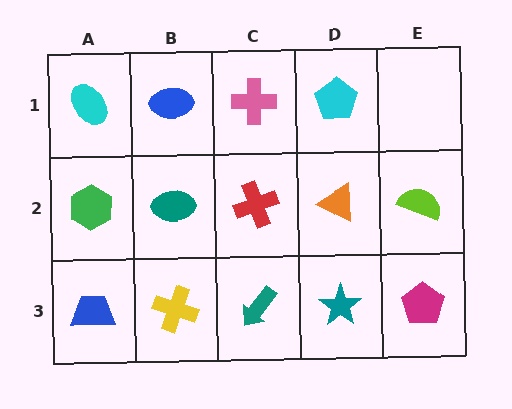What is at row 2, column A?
A green hexagon.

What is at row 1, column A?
A cyan ellipse.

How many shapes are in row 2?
5 shapes.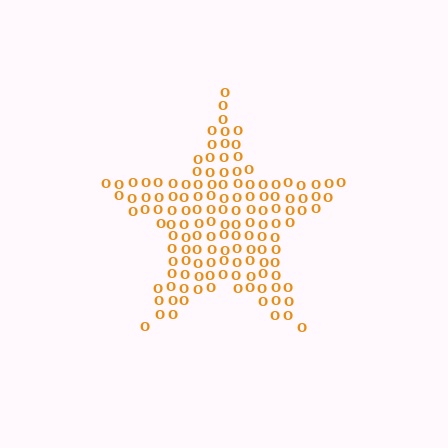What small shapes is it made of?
It is made of small letter O's.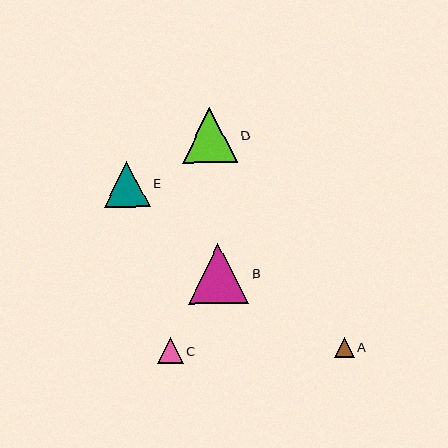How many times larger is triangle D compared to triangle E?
Triangle D is approximately 1.2 times the size of triangle E.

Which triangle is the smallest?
Triangle A is the smallest with a size of approximately 20 pixels.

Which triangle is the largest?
Triangle B is the largest with a size of approximately 60 pixels.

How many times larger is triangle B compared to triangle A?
Triangle B is approximately 3.0 times the size of triangle A.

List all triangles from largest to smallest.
From largest to smallest: B, D, E, C, A.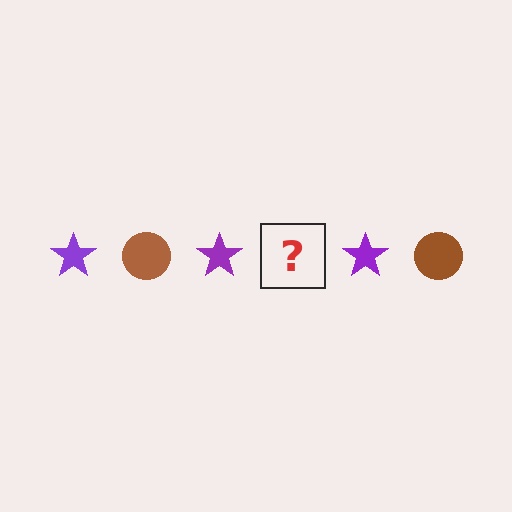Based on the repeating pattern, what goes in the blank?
The blank should be a brown circle.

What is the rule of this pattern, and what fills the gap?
The rule is that the pattern alternates between purple star and brown circle. The gap should be filled with a brown circle.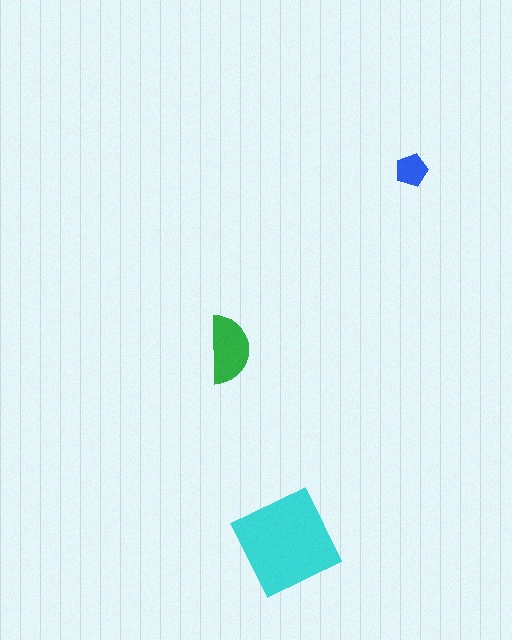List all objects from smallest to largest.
The blue pentagon, the green semicircle, the cyan diamond.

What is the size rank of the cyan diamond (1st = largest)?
1st.